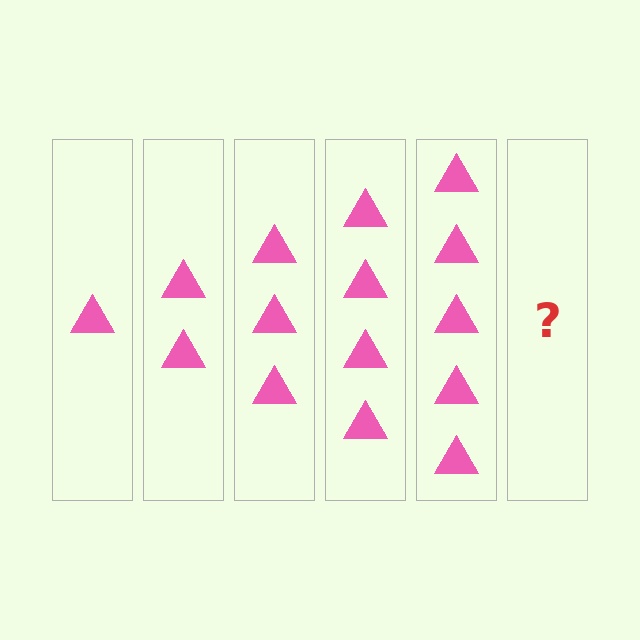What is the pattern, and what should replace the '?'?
The pattern is that each step adds one more triangle. The '?' should be 6 triangles.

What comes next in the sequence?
The next element should be 6 triangles.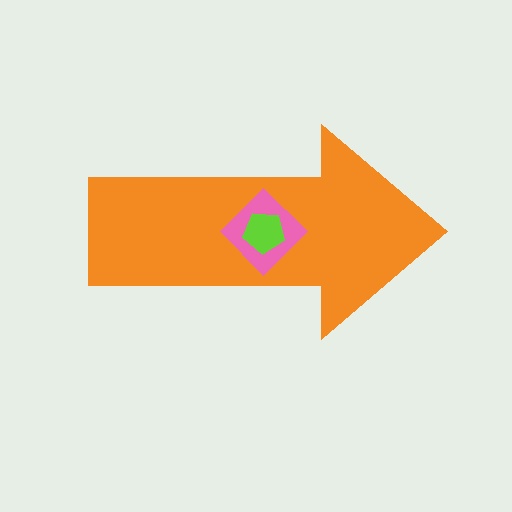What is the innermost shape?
The lime pentagon.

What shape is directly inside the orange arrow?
The pink diamond.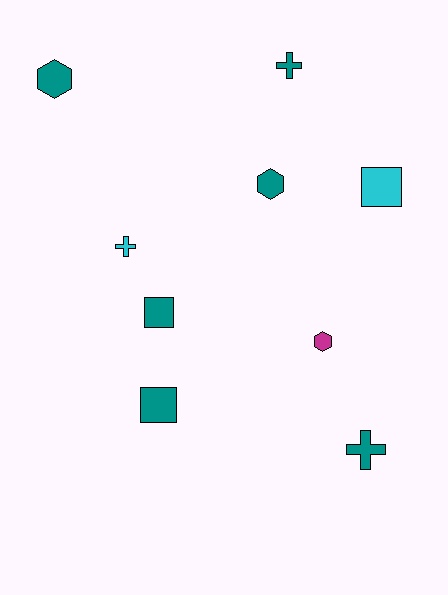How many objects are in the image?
There are 9 objects.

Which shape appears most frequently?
Cross, with 3 objects.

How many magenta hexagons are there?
There is 1 magenta hexagon.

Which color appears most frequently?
Teal, with 6 objects.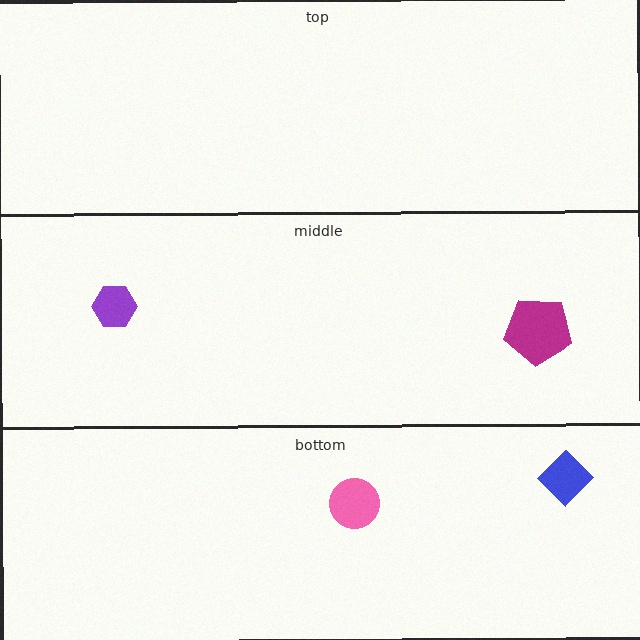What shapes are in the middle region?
The magenta pentagon, the purple hexagon.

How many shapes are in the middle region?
2.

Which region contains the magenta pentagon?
The middle region.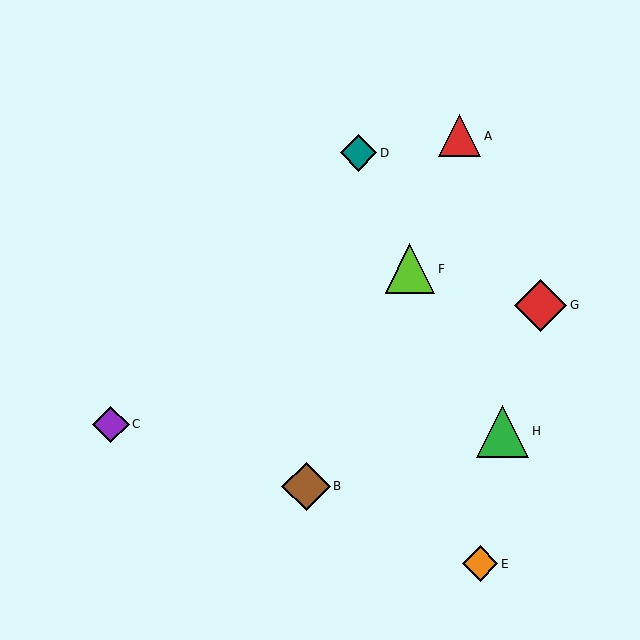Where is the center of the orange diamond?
The center of the orange diamond is at (480, 564).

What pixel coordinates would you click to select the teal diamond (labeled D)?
Click at (359, 153) to select the teal diamond D.